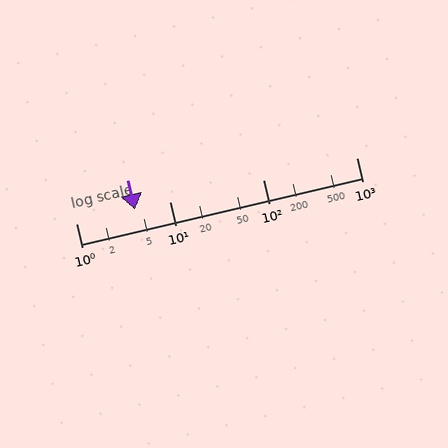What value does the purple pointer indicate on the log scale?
The pointer indicates approximately 4.3.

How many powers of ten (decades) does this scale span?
The scale spans 3 decades, from 1 to 1000.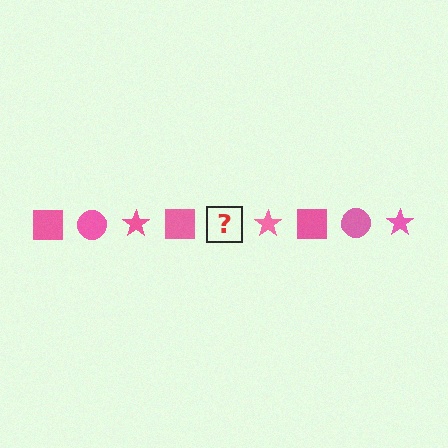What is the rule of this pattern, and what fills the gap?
The rule is that the pattern cycles through square, circle, star shapes in pink. The gap should be filled with a pink circle.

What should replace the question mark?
The question mark should be replaced with a pink circle.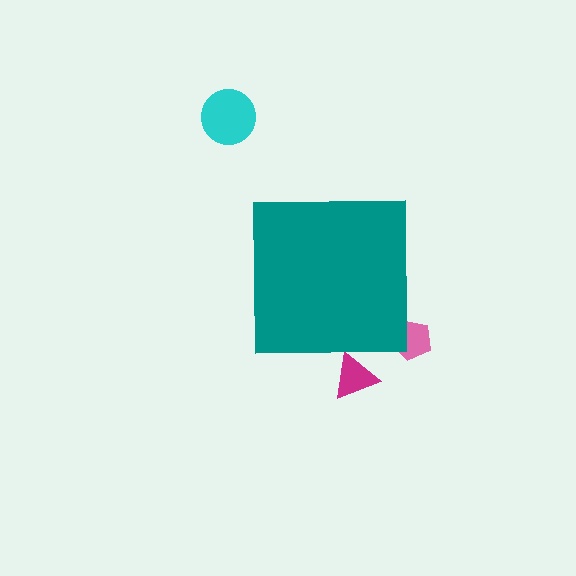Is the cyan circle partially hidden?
No, the cyan circle is fully visible.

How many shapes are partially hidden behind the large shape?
2 shapes are partially hidden.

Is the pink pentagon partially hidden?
Yes, the pink pentagon is partially hidden behind the teal square.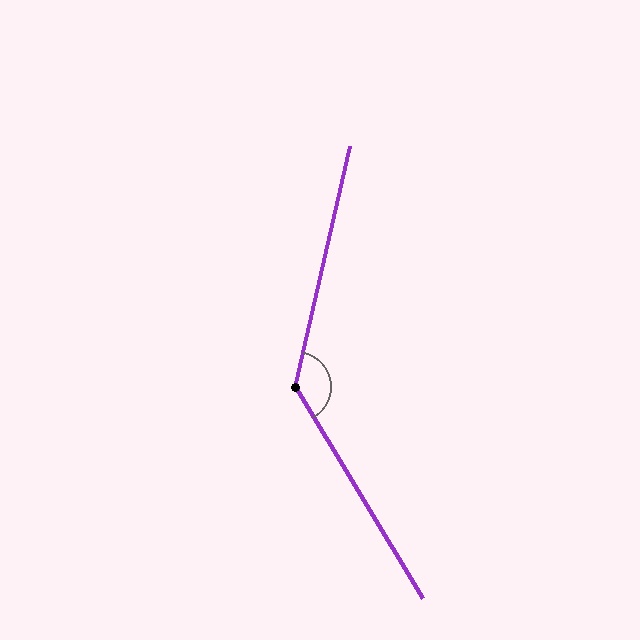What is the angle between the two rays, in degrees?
Approximately 136 degrees.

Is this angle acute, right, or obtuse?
It is obtuse.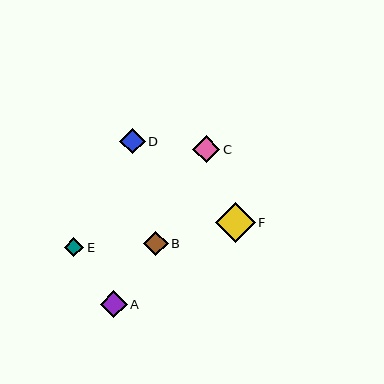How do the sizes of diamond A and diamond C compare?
Diamond A and diamond C are approximately the same size.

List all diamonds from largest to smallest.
From largest to smallest: F, A, C, D, B, E.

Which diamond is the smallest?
Diamond E is the smallest with a size of approximately 19 pixels.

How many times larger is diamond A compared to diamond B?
Diamond A is approximately 1.1 times the size of diamond B.